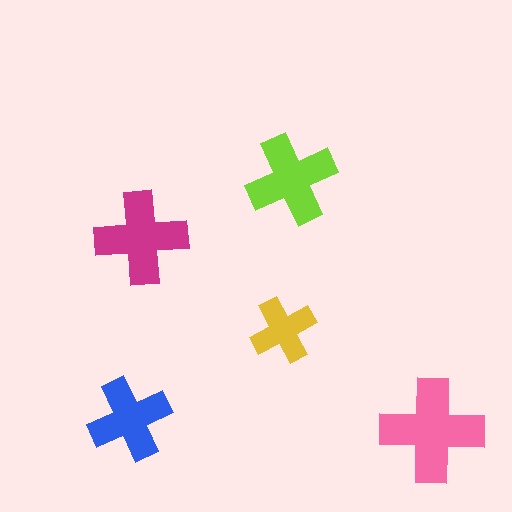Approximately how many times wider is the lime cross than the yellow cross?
About 1.5 times wider.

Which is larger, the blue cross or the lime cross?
The lime one.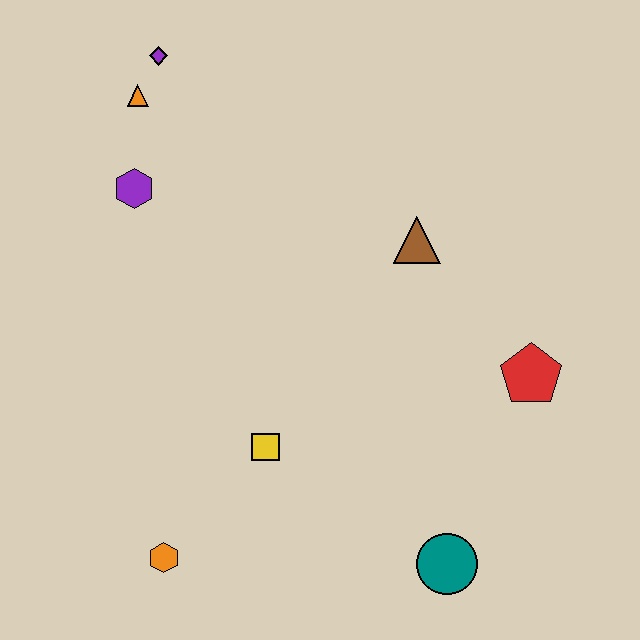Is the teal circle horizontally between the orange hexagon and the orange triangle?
No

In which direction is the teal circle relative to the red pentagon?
The teal circle is below the red pentagon.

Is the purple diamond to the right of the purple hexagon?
Yes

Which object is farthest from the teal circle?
The purple diamond is farthest from the teal circle.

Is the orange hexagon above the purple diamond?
No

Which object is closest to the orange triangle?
The purple diamond is closest to the orange triangle.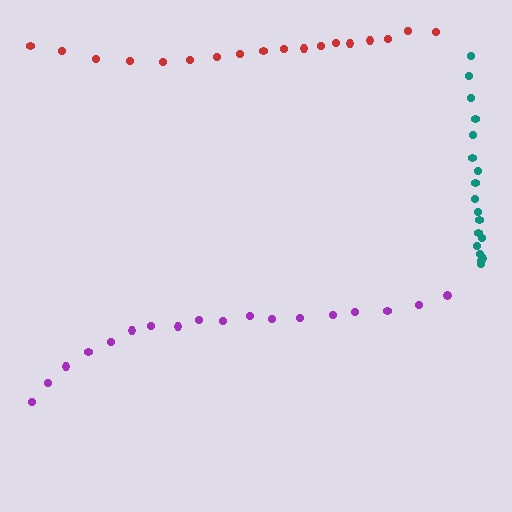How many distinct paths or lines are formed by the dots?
There are 3 distinct paths.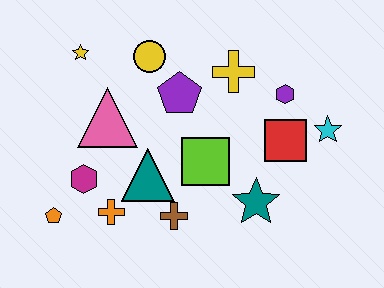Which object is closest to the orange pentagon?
The magenta hexagon is closest to the orange pentagon.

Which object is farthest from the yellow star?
The cyan star is farthest from the yellow star.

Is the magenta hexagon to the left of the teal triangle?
Yes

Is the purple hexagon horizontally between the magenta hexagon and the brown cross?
No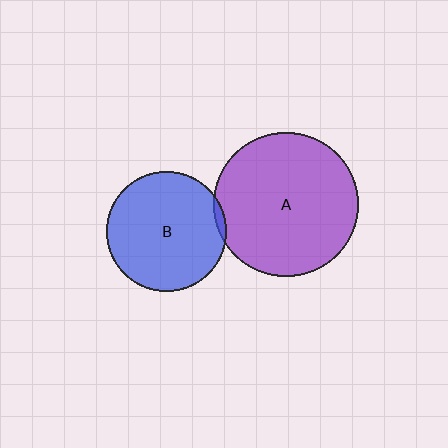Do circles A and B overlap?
Yes.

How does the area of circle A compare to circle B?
Approximately 1.5 times.